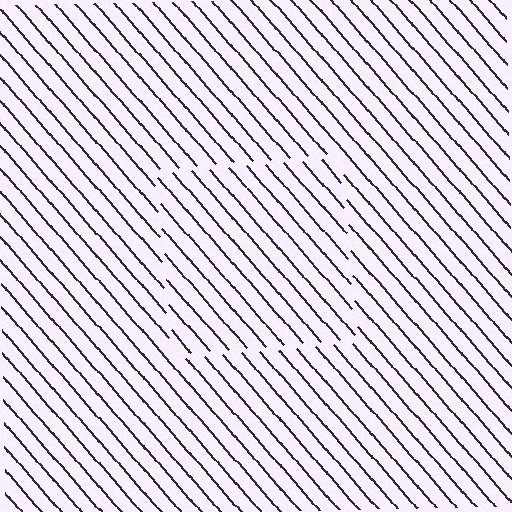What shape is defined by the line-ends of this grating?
An illusory square. The interior of the shape contains the same grating, shifted by half a period — the contour is defined by the phase discontinuity where line-ends from the inner and outer gratings abut.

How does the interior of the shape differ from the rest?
The interior of the shape contains the same grating, shifted by half a period — the contour is defined by the phase discontinuity where line-ends from the inner and outer gratings abut.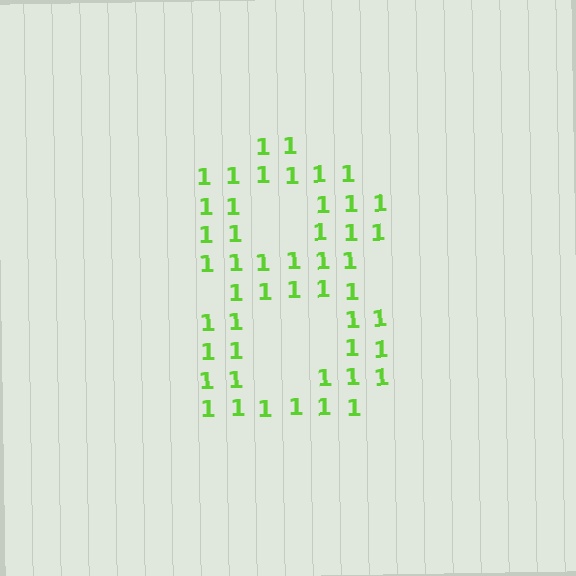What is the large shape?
The large shape is the digit 8.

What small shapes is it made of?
It is made of small digit 1's.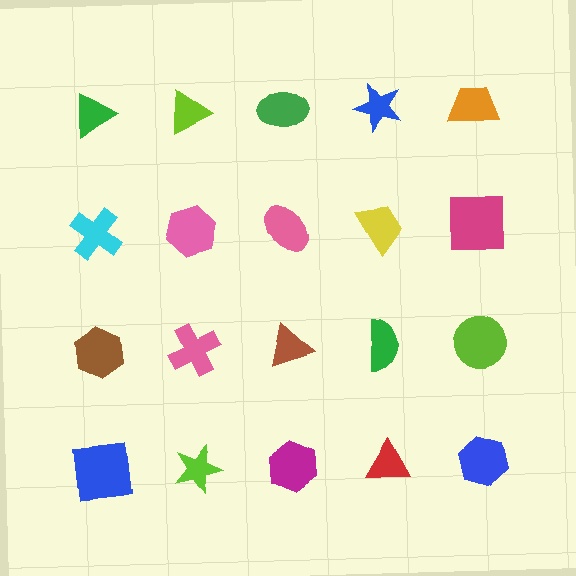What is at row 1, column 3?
A green ellipse.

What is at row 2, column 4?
A yellow trapezoid.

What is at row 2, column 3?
A pink ellipse.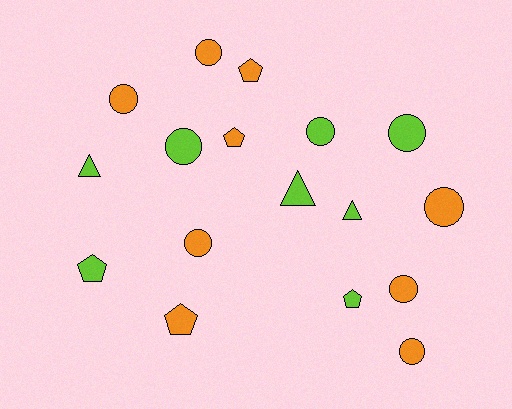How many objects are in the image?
There are 17 objects.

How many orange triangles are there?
There are no orange triangles.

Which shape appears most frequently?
Circle, with 9 objects.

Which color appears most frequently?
Orange, with 9 objects.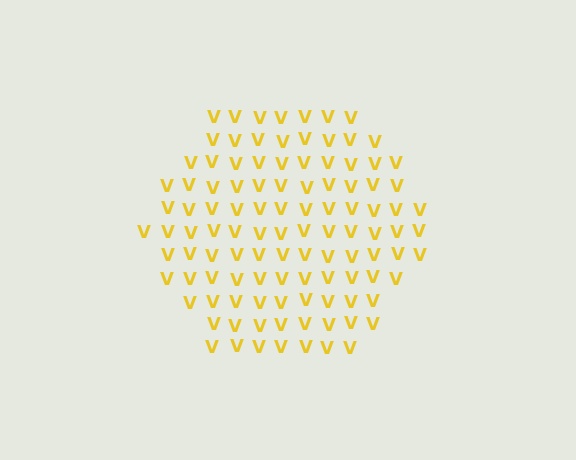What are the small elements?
The small elements are letter V's.